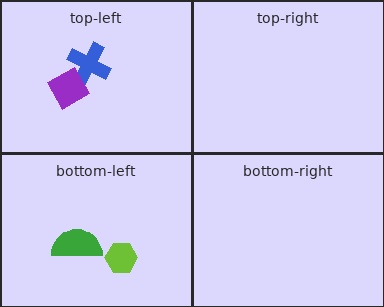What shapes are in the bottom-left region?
The green semicircle, the lime hexagon.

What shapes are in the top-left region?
The blue cross, the purple square.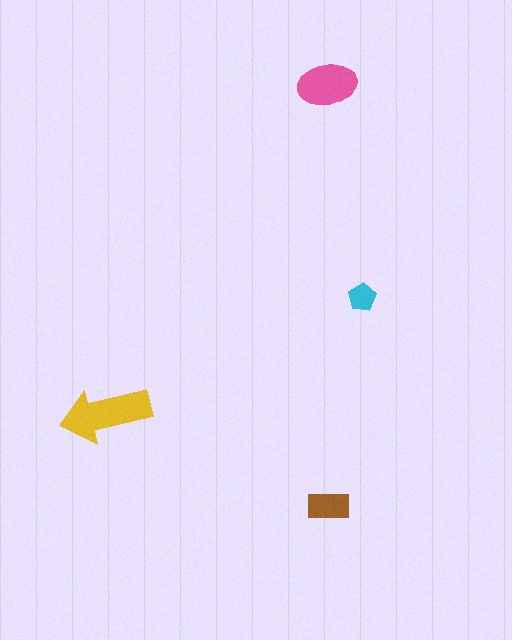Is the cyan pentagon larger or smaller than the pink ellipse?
Smaller.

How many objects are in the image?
There are 4 objects in the image.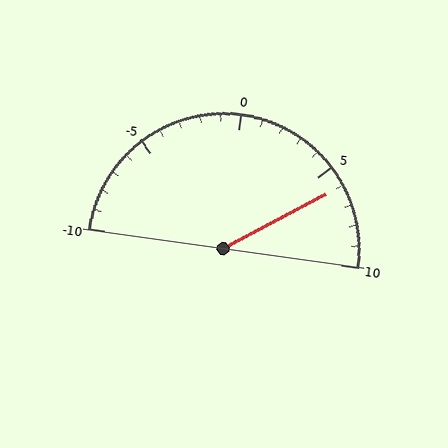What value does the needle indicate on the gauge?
The needle indicates approximately 6.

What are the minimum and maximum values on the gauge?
The gauge ranges from -10 to 10.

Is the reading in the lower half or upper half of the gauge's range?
The reading is in the upper half of the range (-10 to 10).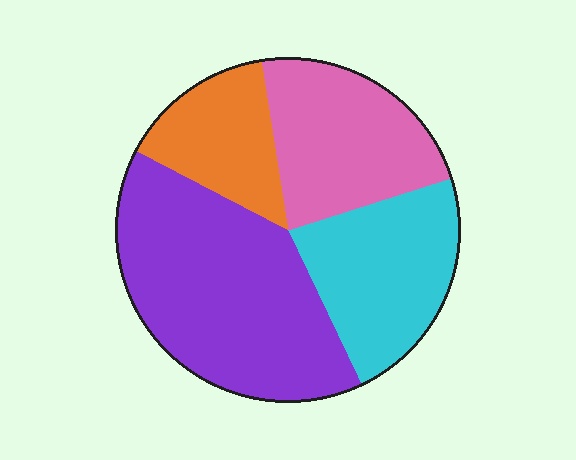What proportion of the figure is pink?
Pink takes up between a sixth and a third of the figure.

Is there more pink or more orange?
Pink.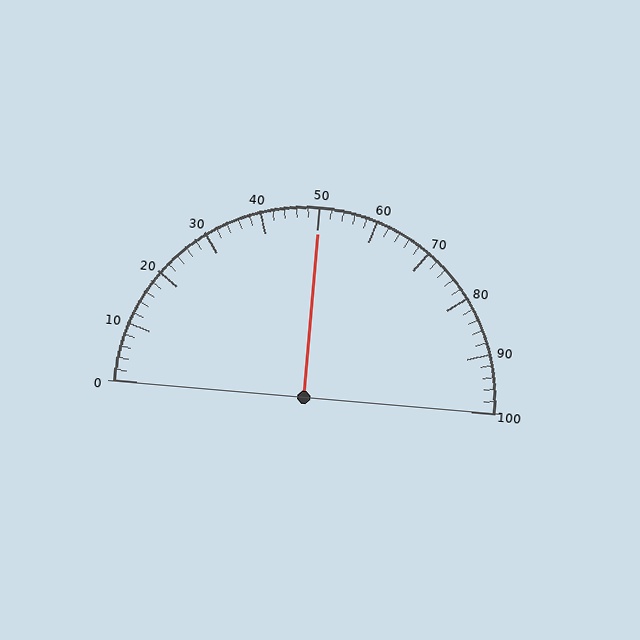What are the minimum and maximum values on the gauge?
The gauge ranges from 0 to 100.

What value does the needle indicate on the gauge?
The needle indicates approximately 50.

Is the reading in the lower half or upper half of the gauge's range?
The reading is in the upper half of the range (0 to 100).